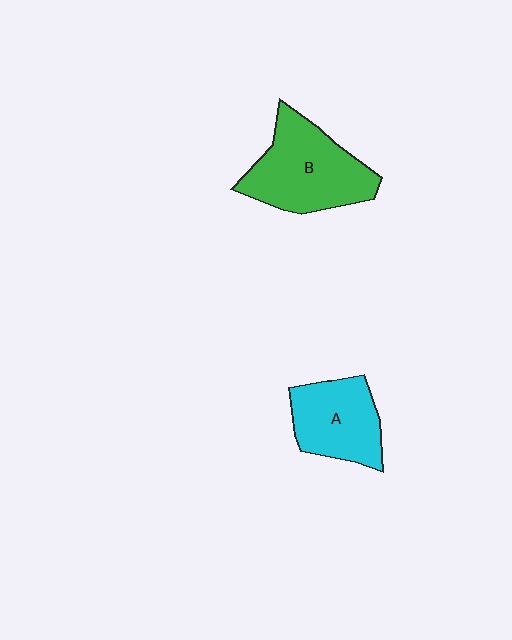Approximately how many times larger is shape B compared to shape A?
Approximately 1.3 times.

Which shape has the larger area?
Shape B (green).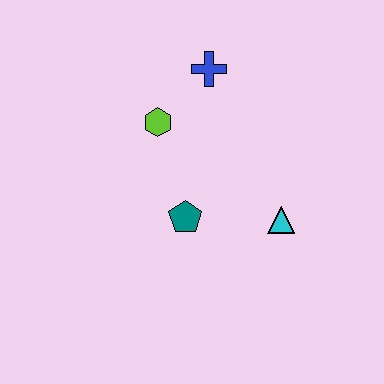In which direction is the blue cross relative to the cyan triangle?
The blue cross is above the cyan triangle.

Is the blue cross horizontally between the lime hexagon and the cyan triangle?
Yes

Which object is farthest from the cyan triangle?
The blue cross is farthest from the cyan triangle.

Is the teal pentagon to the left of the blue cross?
Yes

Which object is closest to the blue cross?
The lime hexagon is closest to the blue cross.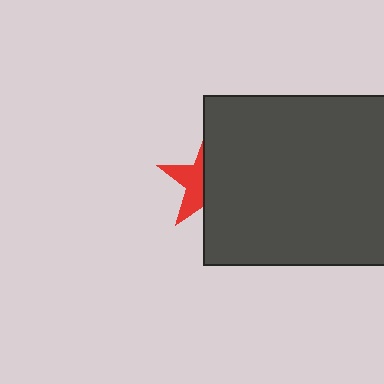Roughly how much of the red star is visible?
A small part of it is visible (roughly 42%).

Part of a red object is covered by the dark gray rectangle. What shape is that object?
It is a star.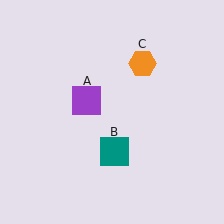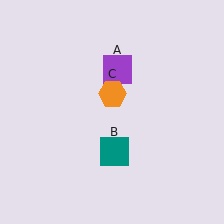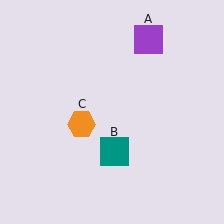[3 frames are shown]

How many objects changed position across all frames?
2 objects changed position: purple square (object A), orange hexagon (object C).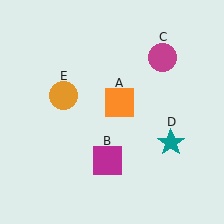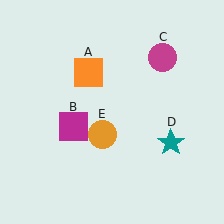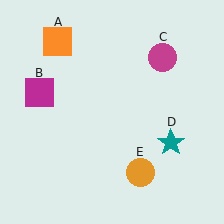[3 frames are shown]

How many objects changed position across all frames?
3 objects changed position: orange square (object A), magenta square (object B), orange circle (object E).